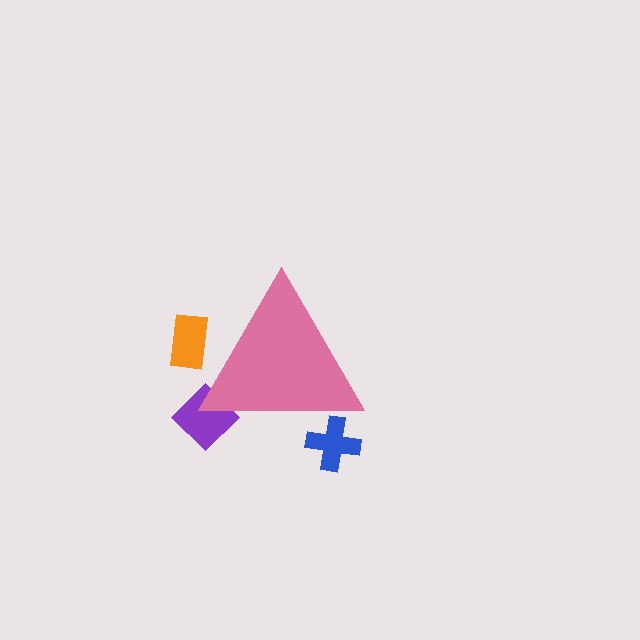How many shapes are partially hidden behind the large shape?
3 shapes are partially hidden.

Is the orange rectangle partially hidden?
Yes, the orange rectangle is partially hidden behind the pink triangle.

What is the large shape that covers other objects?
A pink triangle.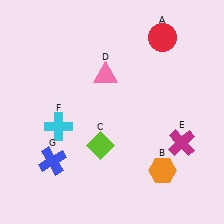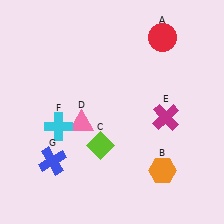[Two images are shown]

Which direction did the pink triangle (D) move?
The pink triangle (D) moved down.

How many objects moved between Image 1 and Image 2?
2 objects moved between the two images.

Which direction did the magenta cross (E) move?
The magenta cross (E) moved up.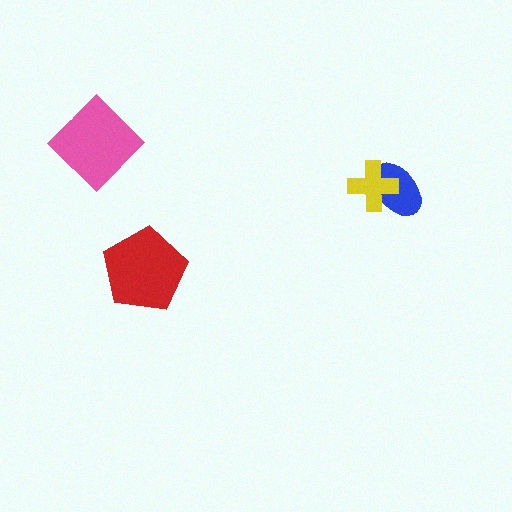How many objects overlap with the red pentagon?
0 objects overlap with the red pentagon.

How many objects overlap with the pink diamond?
0 objects overlap with the pink diamond.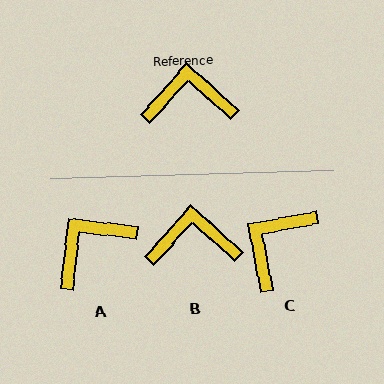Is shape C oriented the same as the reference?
No, it is off by about 53 degrees.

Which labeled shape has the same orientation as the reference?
B.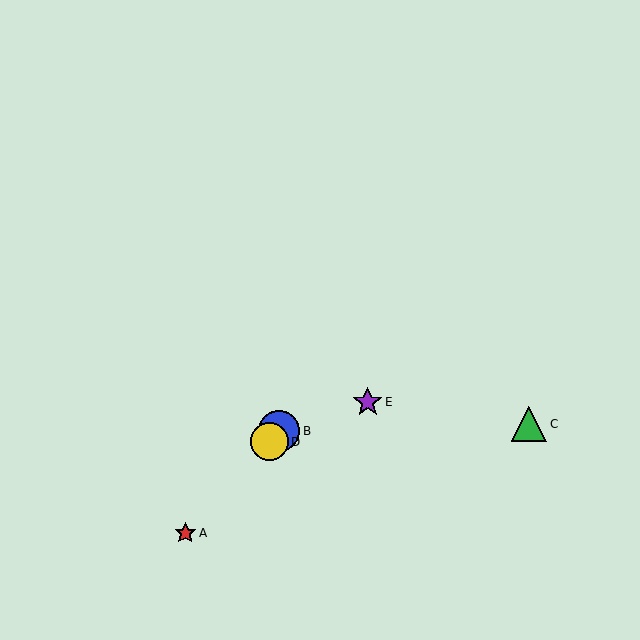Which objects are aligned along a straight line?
Objects A, B, D are aligned along a straight line.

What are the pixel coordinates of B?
Object B is at (279, 431).